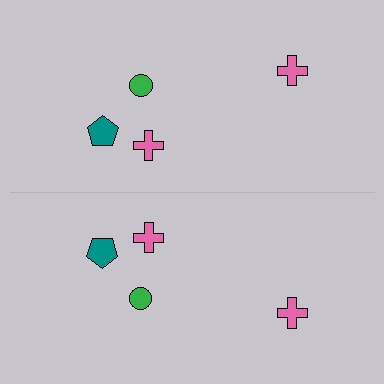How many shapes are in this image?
There are 8 shapes in this image.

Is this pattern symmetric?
Yes, this pattern has bilateral (reflection) symmetry.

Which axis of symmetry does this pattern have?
The pattern has a horizontal axis of symmetry running through the center of the image.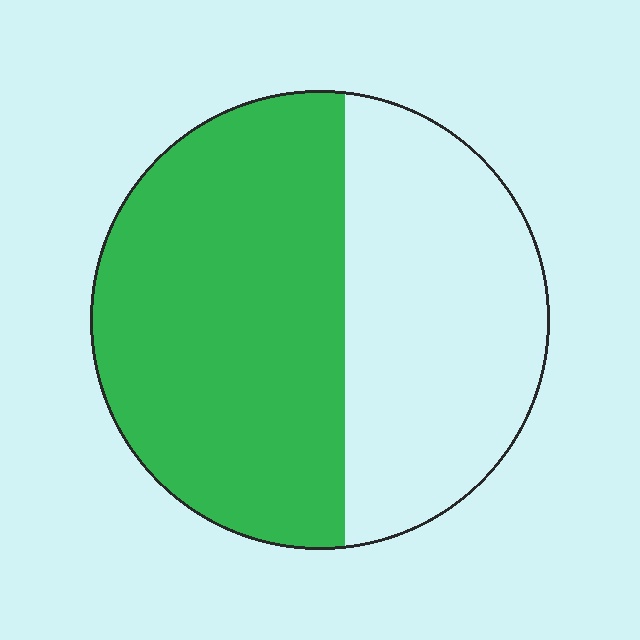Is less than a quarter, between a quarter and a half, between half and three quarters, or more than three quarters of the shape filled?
Between half and three quarters.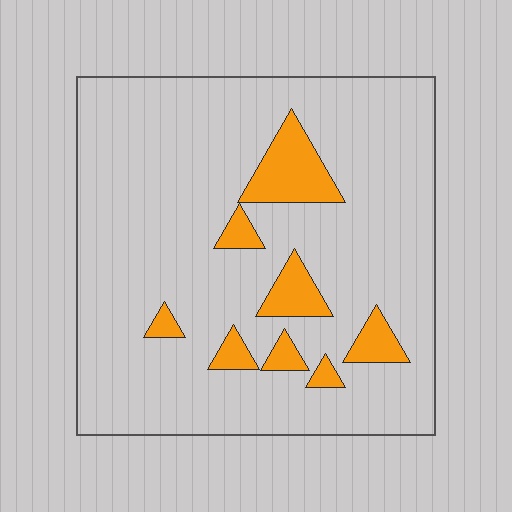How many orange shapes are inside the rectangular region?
8.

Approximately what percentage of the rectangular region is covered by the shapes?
Approximately 10%.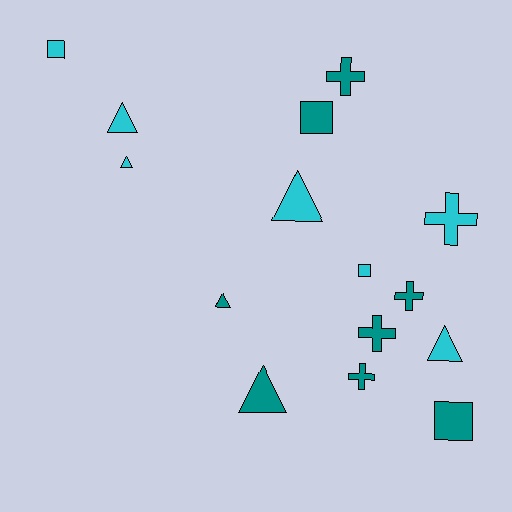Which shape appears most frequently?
Triangle, with 6 objects.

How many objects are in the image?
There are 15 objects.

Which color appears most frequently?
Teal, with 8 objects.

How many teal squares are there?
There are 2 teal squares.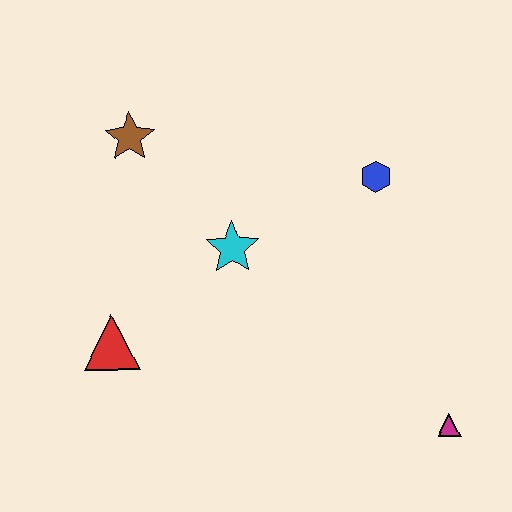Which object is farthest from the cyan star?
The magenta triangle is farthest from the cyan star.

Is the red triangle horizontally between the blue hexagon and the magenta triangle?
No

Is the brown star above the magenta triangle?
Yes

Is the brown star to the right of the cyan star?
No